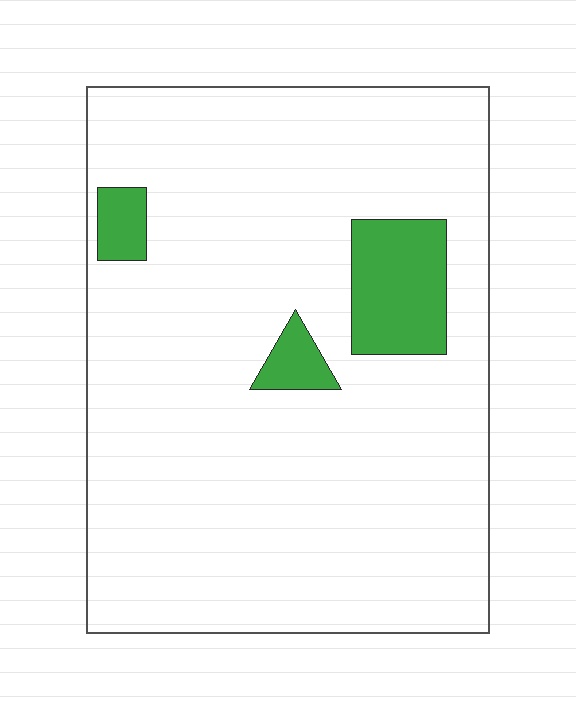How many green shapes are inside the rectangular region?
3.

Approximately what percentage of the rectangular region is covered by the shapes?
Approximately 10%.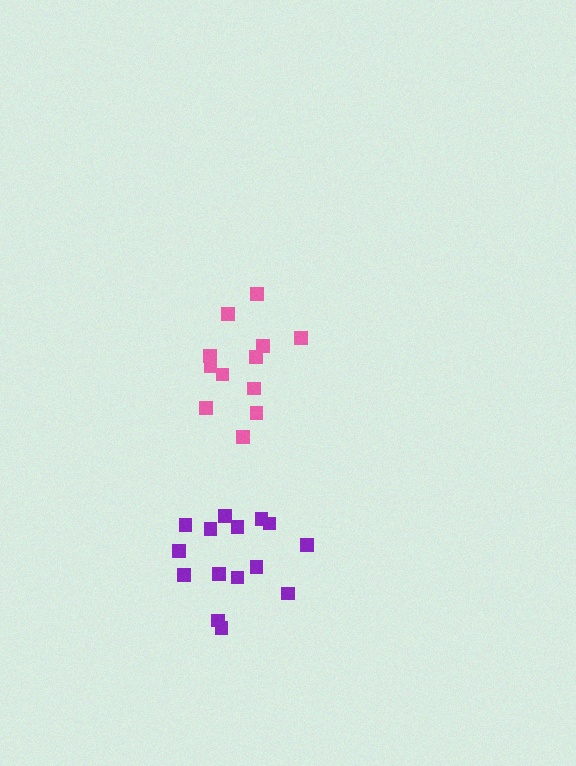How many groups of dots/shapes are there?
There are 2 groups.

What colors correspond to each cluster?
The clusters are colored: pink, purple.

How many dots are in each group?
Group 1: 12 dots, Group 2: 15 dots (27 total).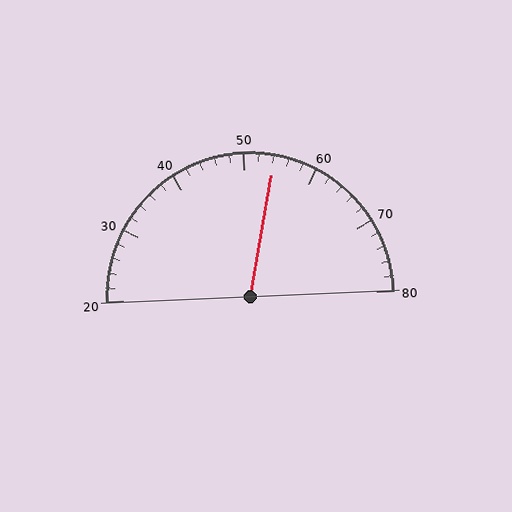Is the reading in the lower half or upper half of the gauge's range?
The reading is in the upper half of the range (20 to 80).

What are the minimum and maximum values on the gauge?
The gauge ranges from 20 to 80.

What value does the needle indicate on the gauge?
The needle indicates approximately 54.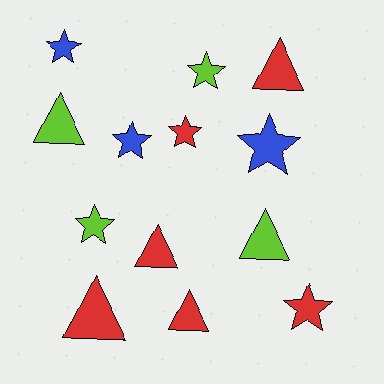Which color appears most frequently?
Red, with 6 objects.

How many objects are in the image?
There are 13 objects.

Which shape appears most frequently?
Star, with 7 objects.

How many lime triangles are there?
There are 2 lime triangles.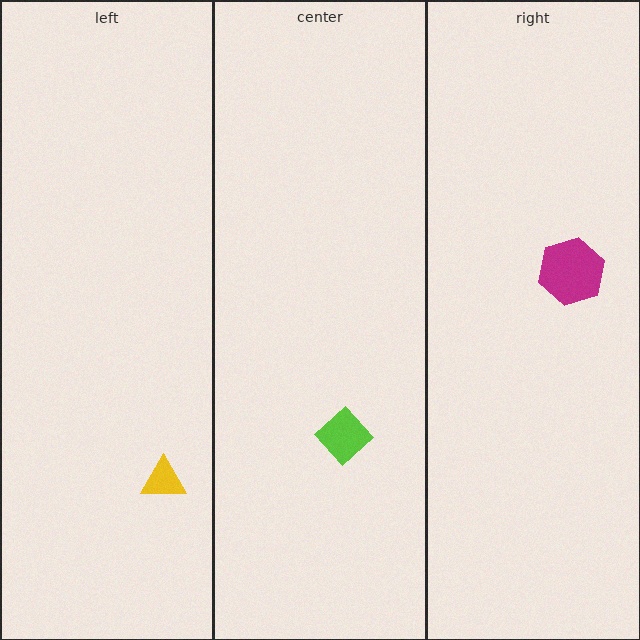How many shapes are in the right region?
1.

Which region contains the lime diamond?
The center region.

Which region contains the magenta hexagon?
The right region.